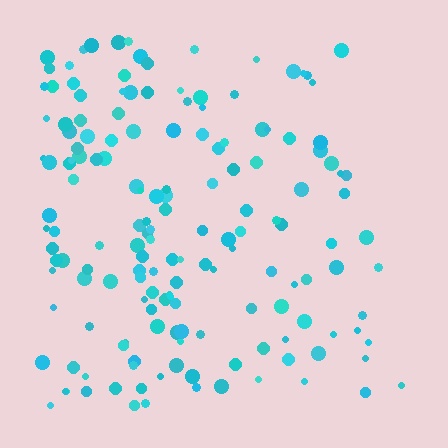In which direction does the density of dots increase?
From right to left, with the left side densest.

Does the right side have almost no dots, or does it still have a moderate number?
Still a moderate number, just noticeably fewer than the left.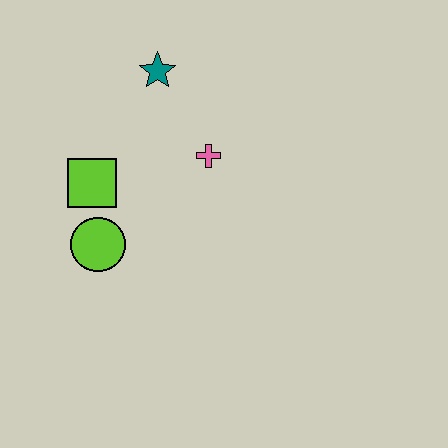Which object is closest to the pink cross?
The teal star is closest to the pink cross.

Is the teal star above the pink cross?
Yes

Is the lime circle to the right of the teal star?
No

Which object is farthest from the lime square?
The teal star is farthest from the lime square.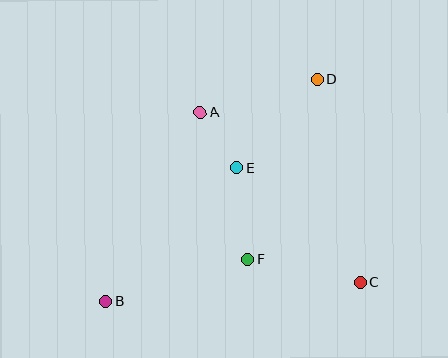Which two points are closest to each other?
Points A and E are closest to each other.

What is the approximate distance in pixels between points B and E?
The distance between B and E is approximately 187 pixels.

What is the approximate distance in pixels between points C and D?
The distance between C and D is approximately 207 pixels.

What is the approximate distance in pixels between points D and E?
The distance between D and E is approximately 120 pixels.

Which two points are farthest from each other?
Points B and D are farthest from each other.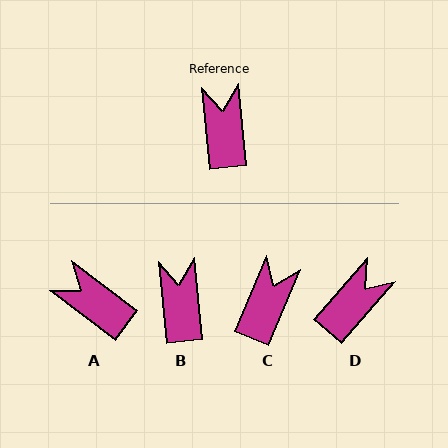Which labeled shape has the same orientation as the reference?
B.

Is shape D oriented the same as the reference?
No, it is off by about 46 degrees.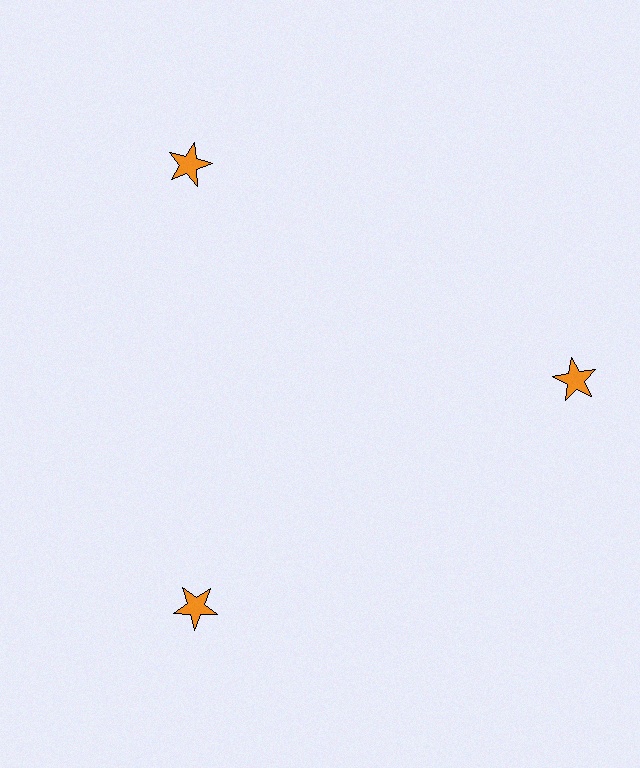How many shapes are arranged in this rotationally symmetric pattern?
There are 3 shapes, arranged in 3 groups of 1.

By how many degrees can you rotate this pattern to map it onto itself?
The pattern maps onto itself every 120 degrees of rotation.